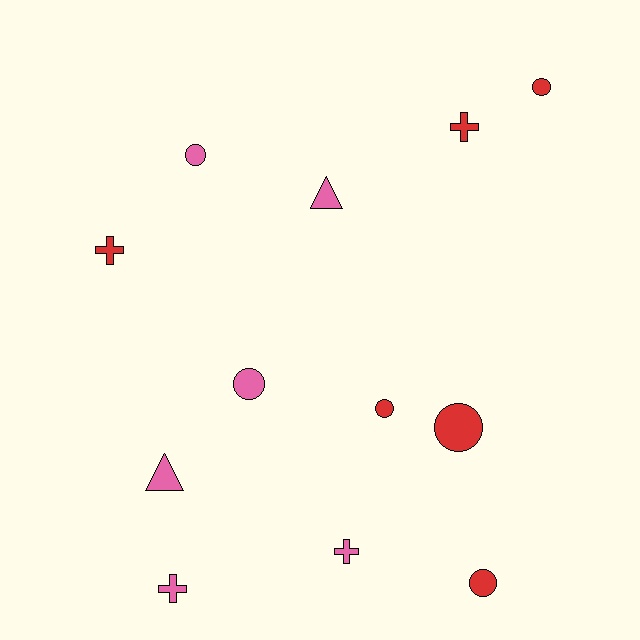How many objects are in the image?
There are 12 objects.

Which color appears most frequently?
Pink, with 6 objects.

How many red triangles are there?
There are no red triangles.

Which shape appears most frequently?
Circle, with 6 objects.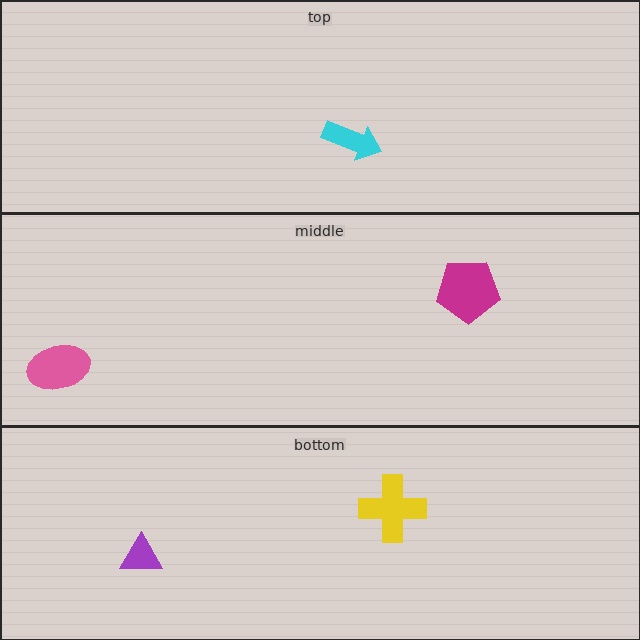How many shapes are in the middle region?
2.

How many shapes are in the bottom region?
2.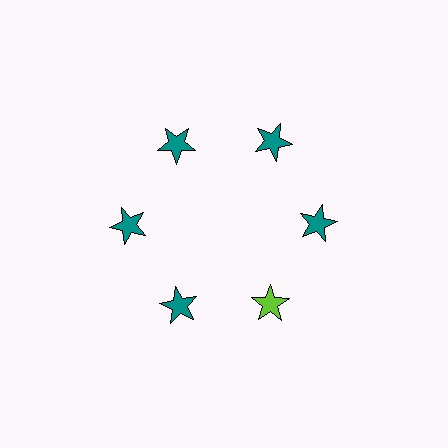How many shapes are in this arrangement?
There are 6 shapes arranged in a ring pattern.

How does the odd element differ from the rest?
It has a different color: lime instead of teal.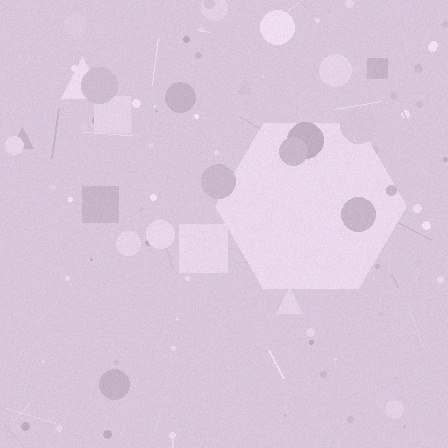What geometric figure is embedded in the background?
A hexagon is embedded in the background.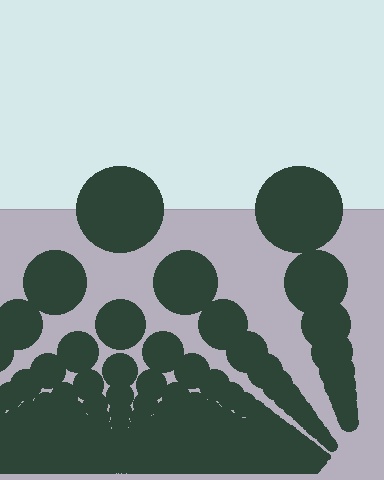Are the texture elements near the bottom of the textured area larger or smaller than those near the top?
Smaller. The gradient is inverted — elements near the bottom are smaller and denser.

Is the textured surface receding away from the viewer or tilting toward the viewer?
The surface appears to tilt toward the viewer. Texture elements get larger and sparser toward the top.